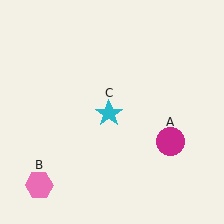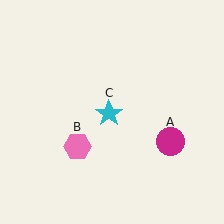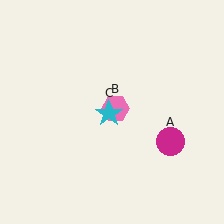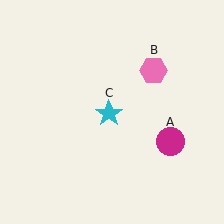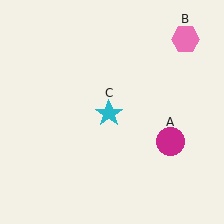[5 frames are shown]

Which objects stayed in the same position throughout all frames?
Magenta circle (object A) and cyan star (object C) remained stationary.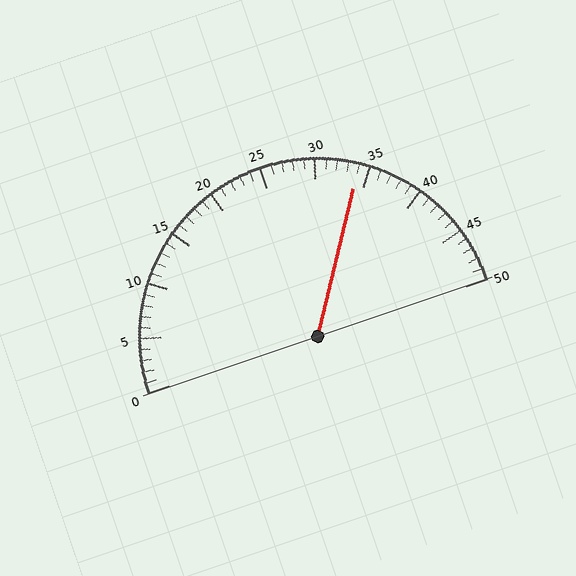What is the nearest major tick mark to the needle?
The nearest major tick mark is 35.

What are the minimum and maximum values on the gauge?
The gauge ranges from 0 to 50.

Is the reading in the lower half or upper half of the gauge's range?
The reading is in the upper half of the range (0 to 50).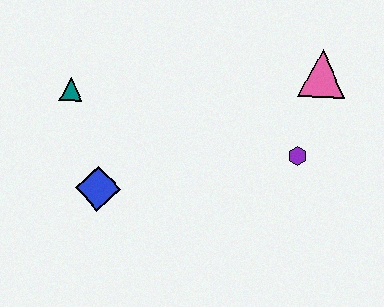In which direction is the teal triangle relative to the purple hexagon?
The teal triangle is to the left of the purple hexagon.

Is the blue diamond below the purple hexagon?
Yes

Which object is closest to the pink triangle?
The purple hexagon is closest to the pink triangle.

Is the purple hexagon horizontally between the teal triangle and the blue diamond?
No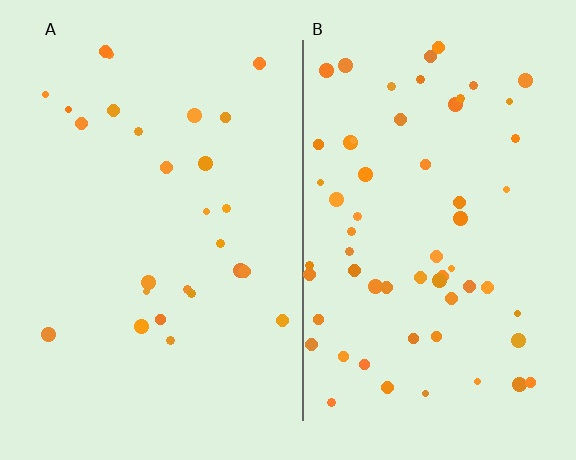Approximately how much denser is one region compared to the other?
Approximately 2.3× — region B over region A.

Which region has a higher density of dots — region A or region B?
B (the right).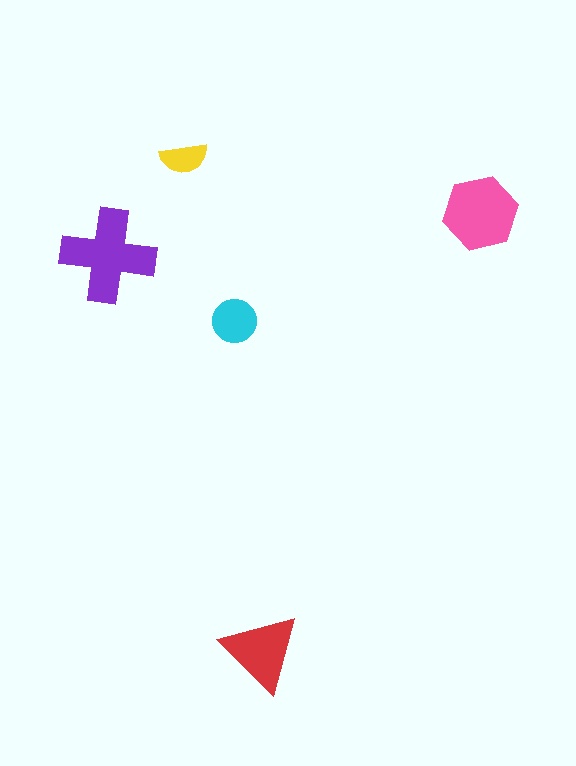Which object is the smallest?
The yellow semicircle.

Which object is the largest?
The purple cross.